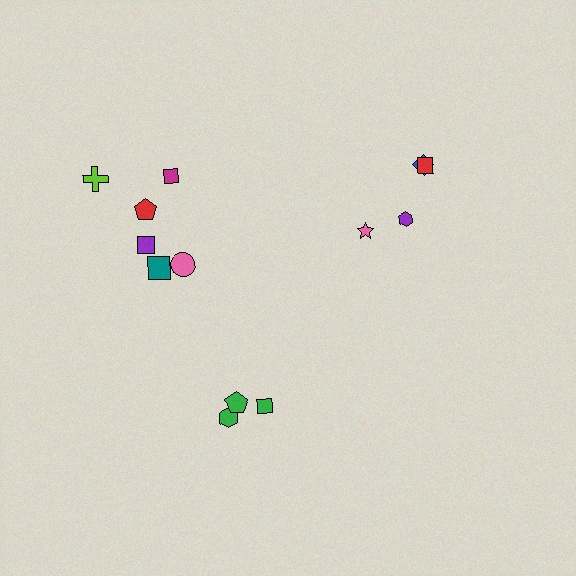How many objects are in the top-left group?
There are 6 objects.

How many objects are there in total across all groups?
There are 13 objects.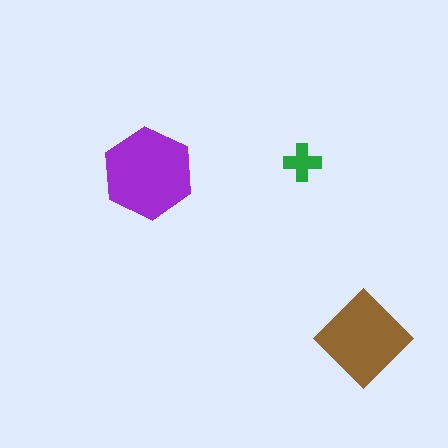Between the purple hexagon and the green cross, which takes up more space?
The purple hexagon.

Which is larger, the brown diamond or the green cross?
The brown diamond.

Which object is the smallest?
The green cross.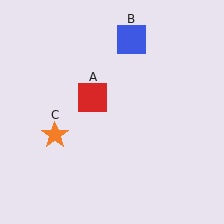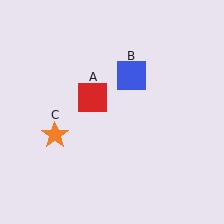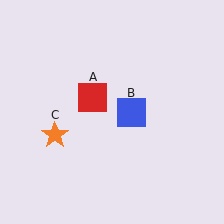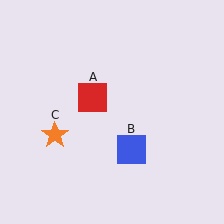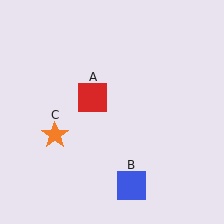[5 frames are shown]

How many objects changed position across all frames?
1 object changed position: blue square (object B).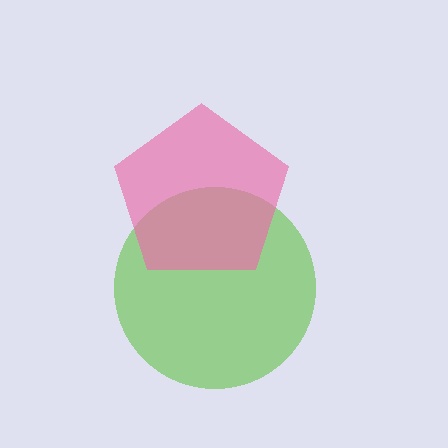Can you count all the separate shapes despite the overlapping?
Yes, there are 2 separate shapes.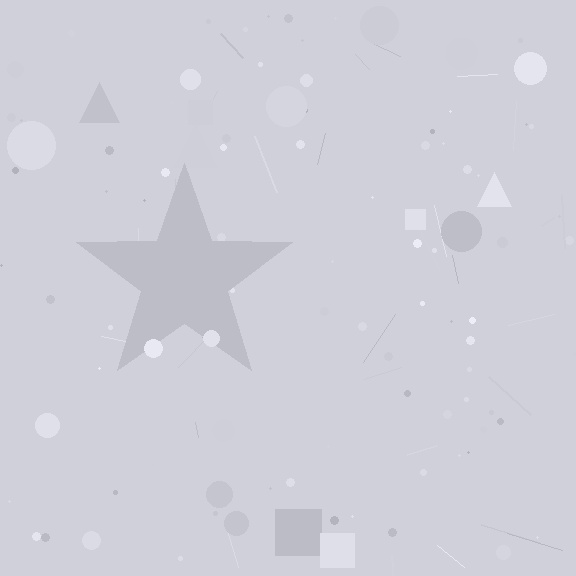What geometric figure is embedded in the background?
A star is embedded in the background.